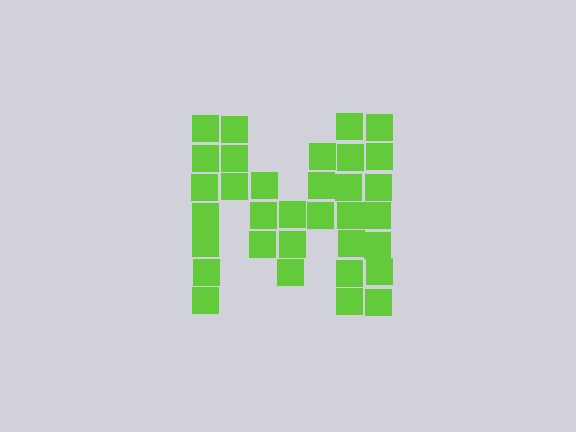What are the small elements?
The small elements are squares.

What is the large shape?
The large shape is the letter M.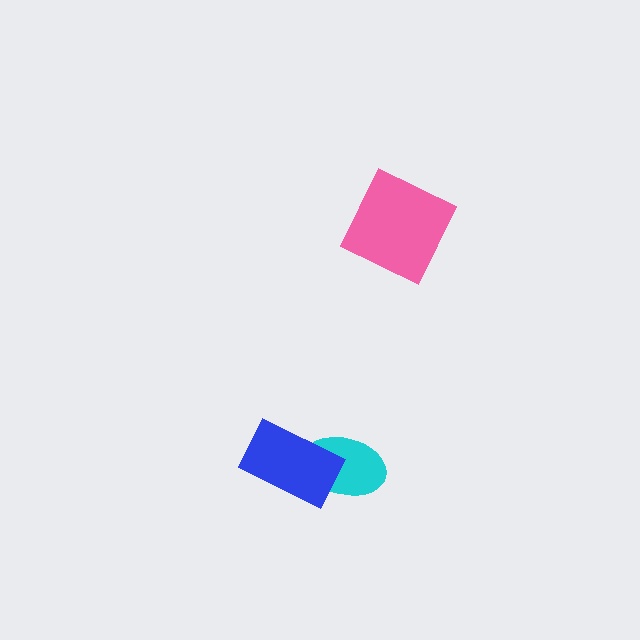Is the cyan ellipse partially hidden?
Yes, it is partially covered by another shape.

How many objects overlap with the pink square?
0 objects overlap with the pink square.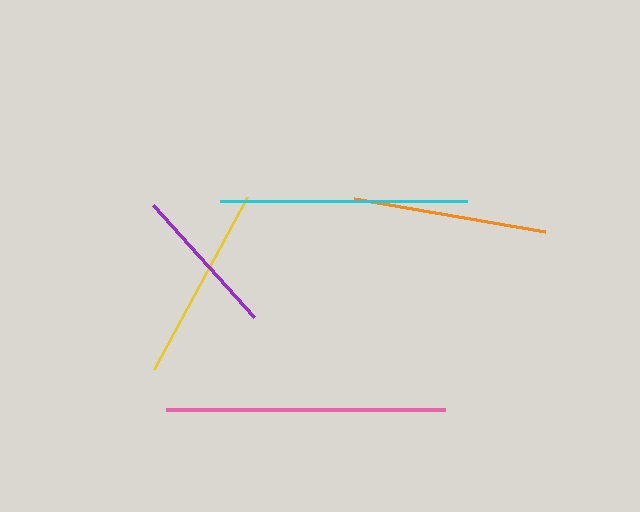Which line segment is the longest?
The pink line is the longest at approximately 279 pixels.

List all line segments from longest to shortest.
From longest to shortest: pink, cyan, yellow, orange, purple.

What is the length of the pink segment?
The pink segment is approximately 279 pixels long.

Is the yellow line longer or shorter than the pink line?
The pink line is longer than the yellow line.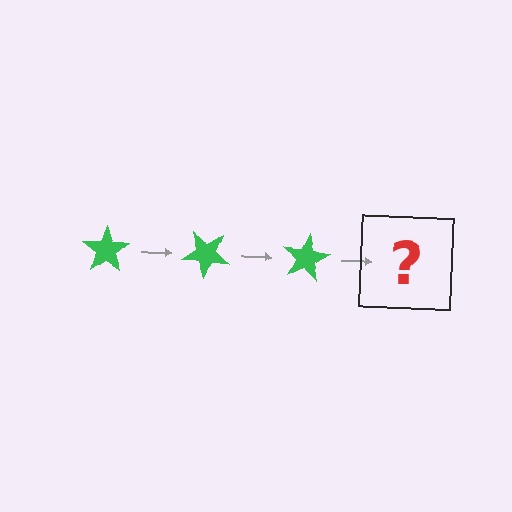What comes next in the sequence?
The next element should be a green star rotated 120 degrees.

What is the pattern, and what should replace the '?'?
The pattern is that the star rotates 40 degrees each step. The '?' should be a green star rotated 120 degrees.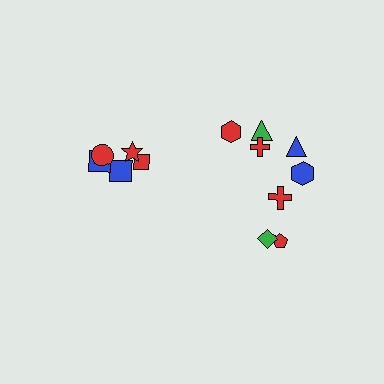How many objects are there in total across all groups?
There are 13 objects.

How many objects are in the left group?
There are 5 objects.